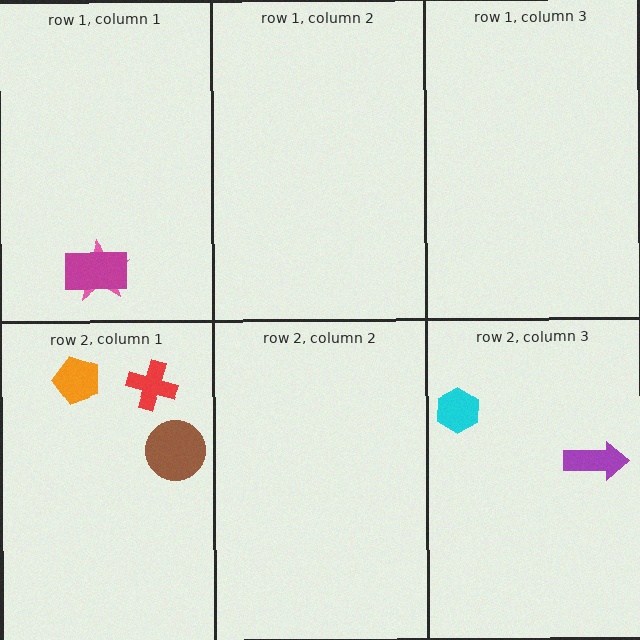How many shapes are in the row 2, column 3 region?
2.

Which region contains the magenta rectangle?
The row 1, column 1 region.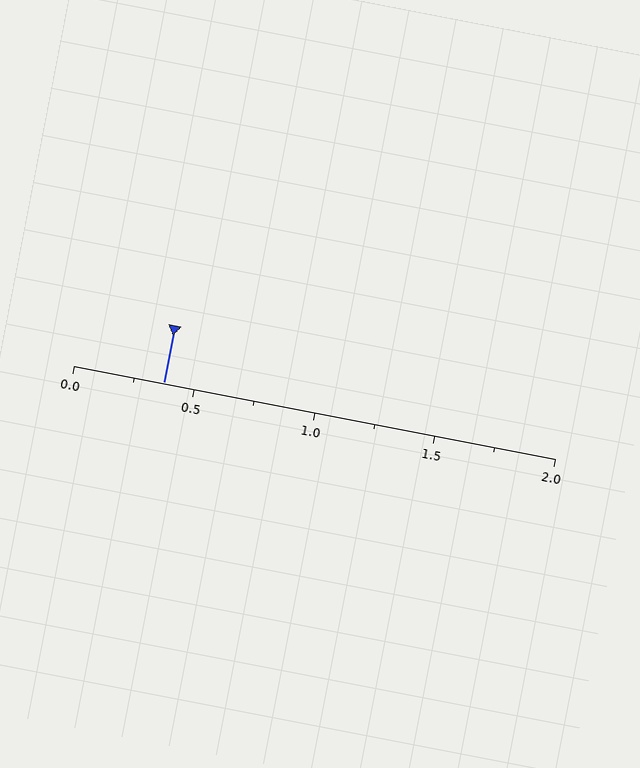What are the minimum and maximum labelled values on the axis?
The axis runs from 0.0 to 2.0.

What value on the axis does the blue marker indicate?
The marker indicates approximately 0.38.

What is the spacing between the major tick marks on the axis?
The major ticks are spaced 0.5 apart.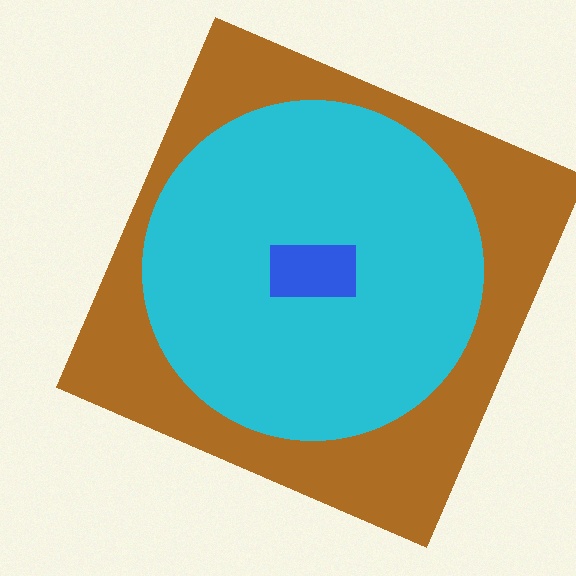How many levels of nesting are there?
3.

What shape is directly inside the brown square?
The cyan circle.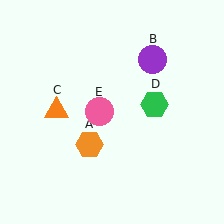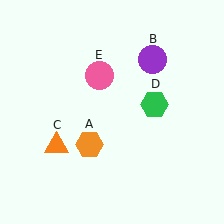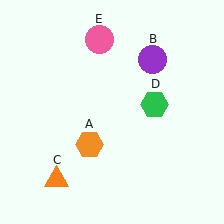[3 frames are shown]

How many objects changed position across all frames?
2 objects changed position: orange triangle (object C), pink circle (object E).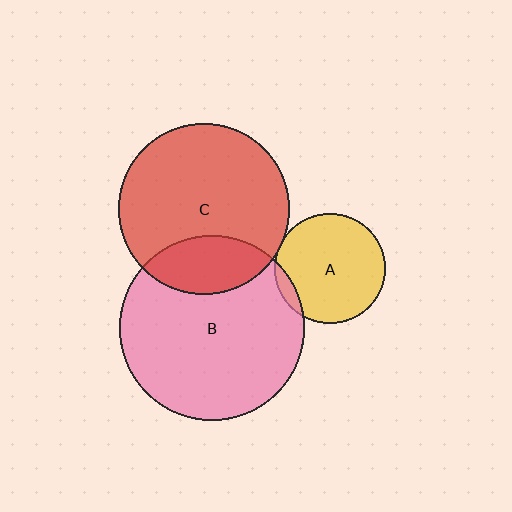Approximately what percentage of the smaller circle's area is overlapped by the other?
Approximately 25%.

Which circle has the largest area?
Circle B (pink).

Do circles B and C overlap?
Yes.